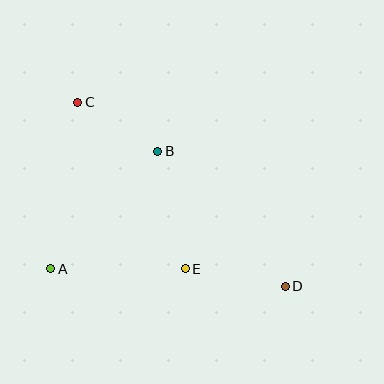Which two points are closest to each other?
Points B and C are closest to each other.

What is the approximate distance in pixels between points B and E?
The distance between B and E is approximately 120 pixels.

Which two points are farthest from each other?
Points C and D are farthest from each other.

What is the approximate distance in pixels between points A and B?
The distance between A and B is approximately 159 pixels.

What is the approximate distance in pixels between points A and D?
The distance between A and D is approximately 235 pixels.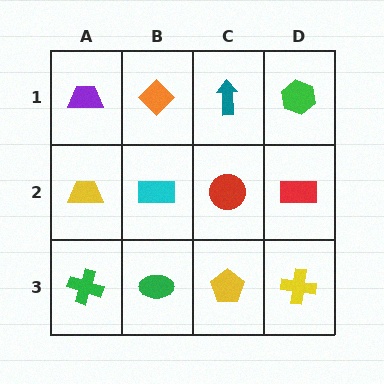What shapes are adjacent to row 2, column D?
A green hexagon (row 1, column D), a yellow cross (row 3, column D), a red circle (row 2, column C).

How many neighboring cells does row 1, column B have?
3.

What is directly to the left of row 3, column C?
A green ellipse.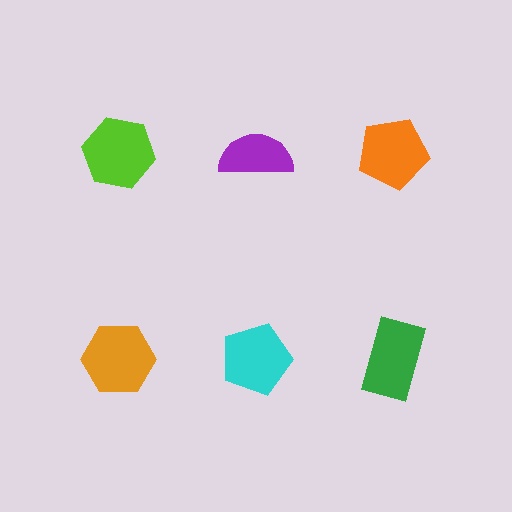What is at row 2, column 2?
A cyan pentagon.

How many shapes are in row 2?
3 shapes.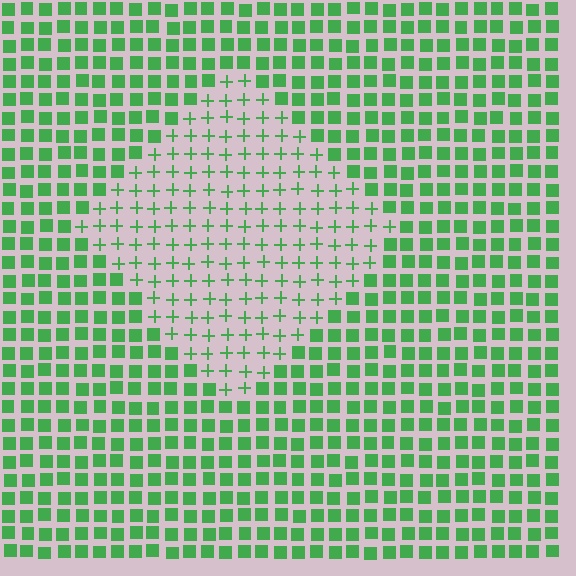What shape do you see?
I see a diamond.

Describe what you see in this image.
The image is filled with small green elements arranged in a uniform grid. A diamond-shaped region contains plus signs, while the surrounding area contains squares. The boundary is defined purely by the change in element shape.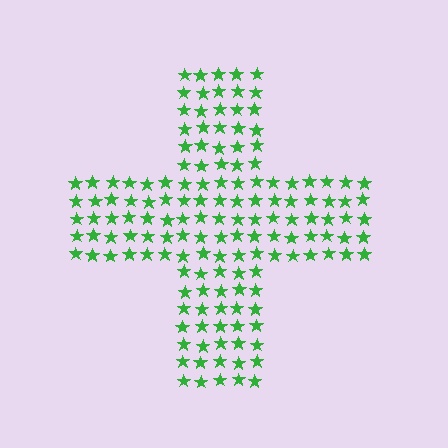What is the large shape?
The large shape is a cross.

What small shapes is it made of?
It is made of small stars.